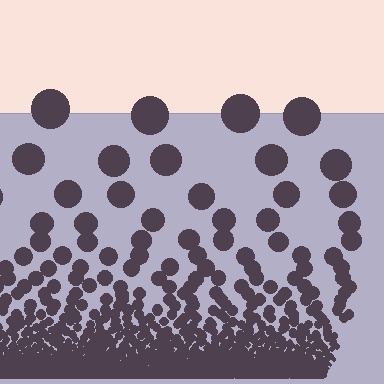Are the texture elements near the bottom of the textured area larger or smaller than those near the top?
Smaller. The gradient is inverted — elements near the bottom are smaller and denser.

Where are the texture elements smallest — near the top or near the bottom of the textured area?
Near the bottom.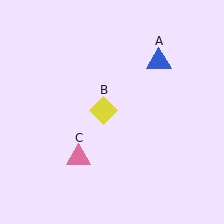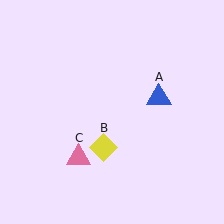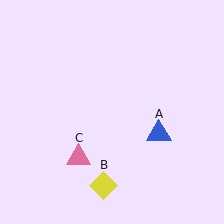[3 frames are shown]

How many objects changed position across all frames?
2 objects changed position: blue triangle (object A), yellow diamond (object B).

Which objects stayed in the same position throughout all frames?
Pink triangle (object C) remained stationary.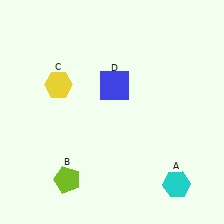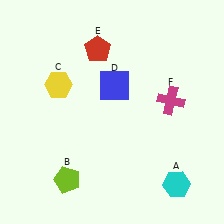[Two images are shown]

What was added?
A red pentagon (E), a magenta cross (F) were added in Image 2.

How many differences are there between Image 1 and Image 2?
There are 2 differences between the two images.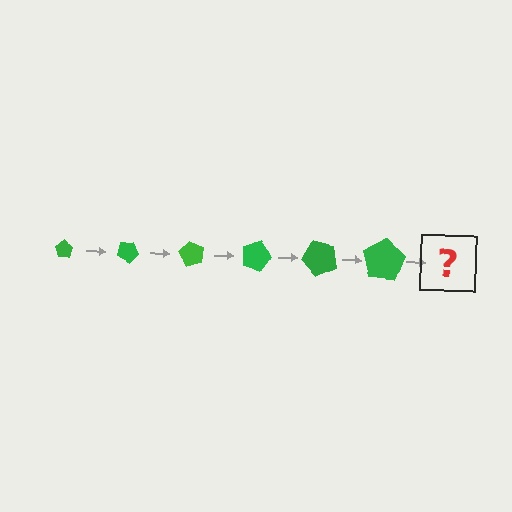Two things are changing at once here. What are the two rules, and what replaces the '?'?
The two rules are that the pentagon grows larger each step and it rotates 30 degrees each step. The '?' should be a pentagon, larger than the previous one and rotated 180 degrees from the start.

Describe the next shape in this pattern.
It should be a pentagon, larger than the previous one and rotated 180 degrees from the start.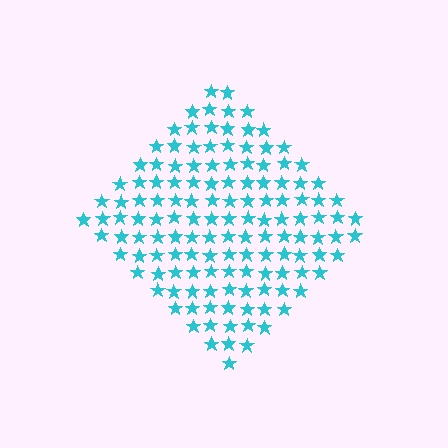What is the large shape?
The large shape is a diamond.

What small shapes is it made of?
It is made of small stars.